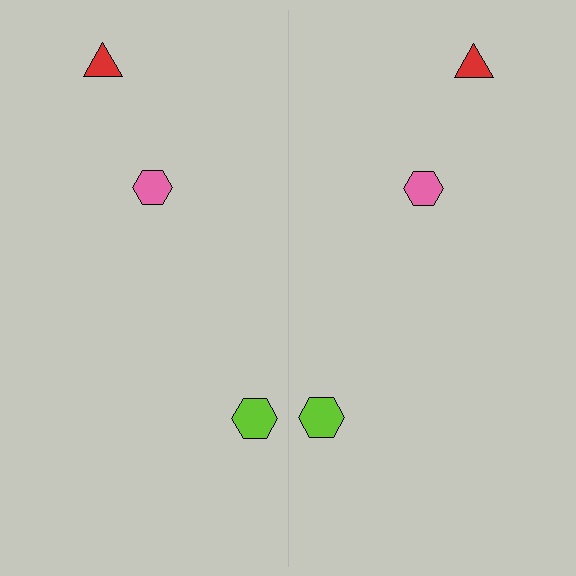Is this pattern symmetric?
Yes, this pattern has bilateral (reflection) symmetry.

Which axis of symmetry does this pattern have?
The pattern has a vertical axis of symmetry running through the center of the image.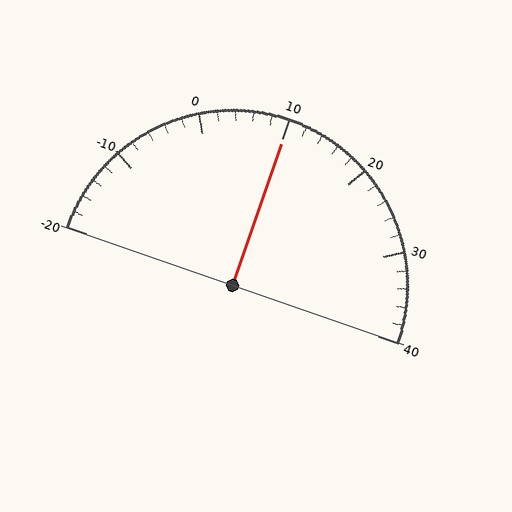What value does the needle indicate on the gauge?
The needle indicates approximately 10.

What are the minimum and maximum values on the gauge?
The gauge ranges from -20 to 40.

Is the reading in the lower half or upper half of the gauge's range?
The reading is in the upper half of the range (-20 to 40).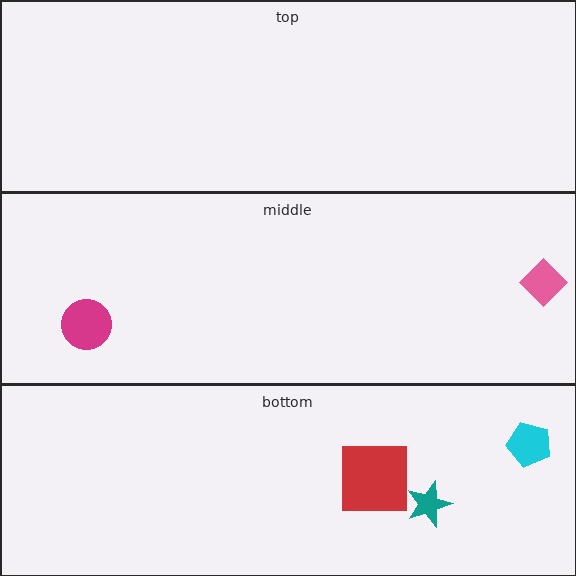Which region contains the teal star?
The bottom region.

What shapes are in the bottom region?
The cyan pentagon, the red square, the teal star.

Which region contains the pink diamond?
The middle region.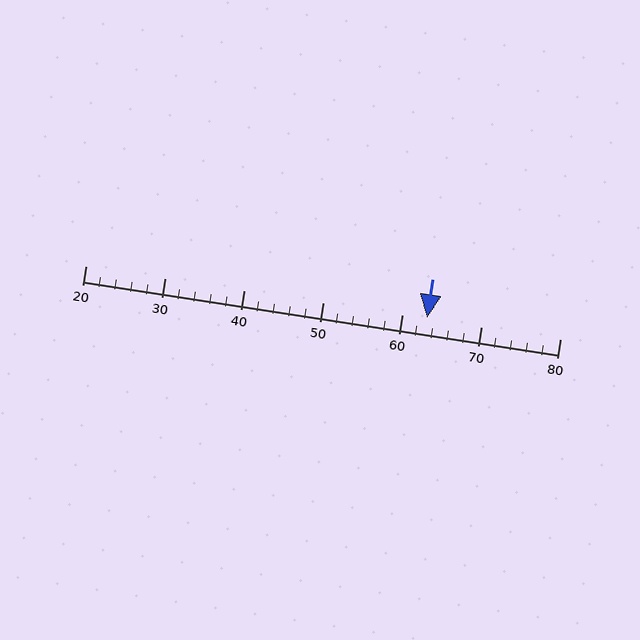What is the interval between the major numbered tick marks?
The major tick marks are spaced 10 units apart.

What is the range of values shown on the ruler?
The ruler shows values from 20 to 80.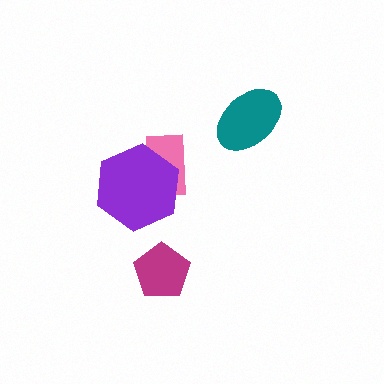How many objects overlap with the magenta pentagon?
0 objects overlap with the magenta pentagon.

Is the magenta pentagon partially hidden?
No, no other shape covers it.